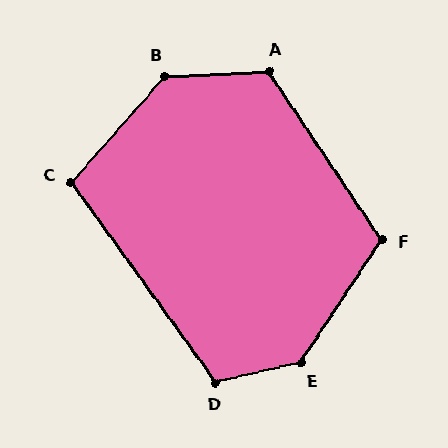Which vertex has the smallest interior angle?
C, at approximately 103 degrees.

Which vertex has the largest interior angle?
E, at approximately 136 degrees.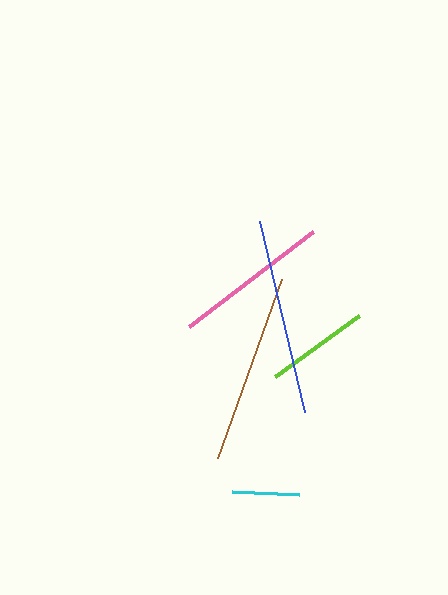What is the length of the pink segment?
The pink segment is approximately 156 pixels long.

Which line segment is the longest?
The blue line is the longest at approximately 195 pixels.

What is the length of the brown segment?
The brown segment is approximately 191 pixels long.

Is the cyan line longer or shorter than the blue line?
The blue line is longer than the cyan line.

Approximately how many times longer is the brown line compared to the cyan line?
The brown line is approximately 2.9 times the length of the cyan line.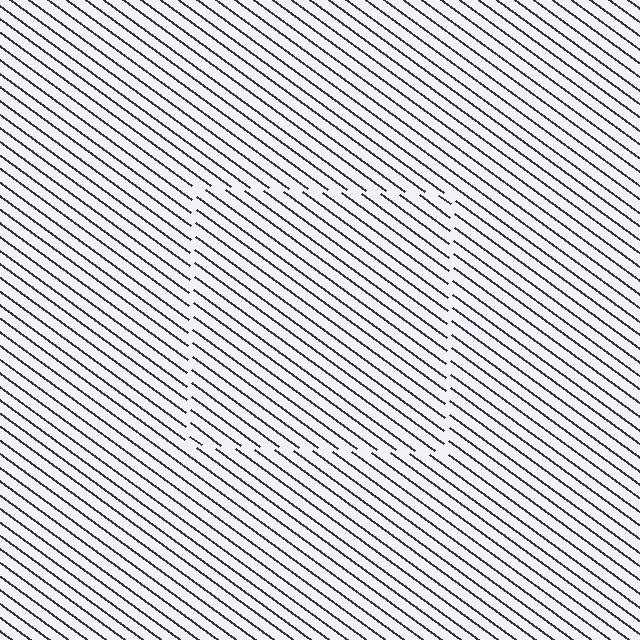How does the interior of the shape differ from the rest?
The interior of the shape contains the same grating, shifted by half a period — the contour is defined by the phase discontinuity where line-ends from the inner and outer gratings abut.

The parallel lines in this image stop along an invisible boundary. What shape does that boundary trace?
An illusory square. The interior of the shape contains the same grating, shifted by half a period — the contour is defined by the phase discontinuity where line-ends from the inner and outer gratings abut.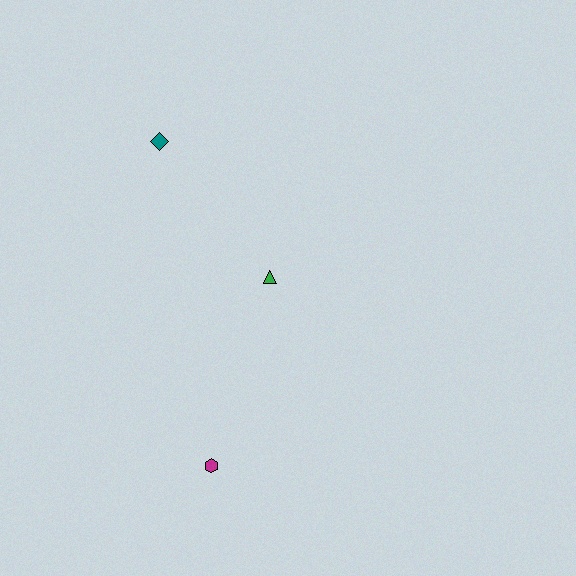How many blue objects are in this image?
There are no blue objects.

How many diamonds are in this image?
There is 1 diamond.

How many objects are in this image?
There are 3 objects.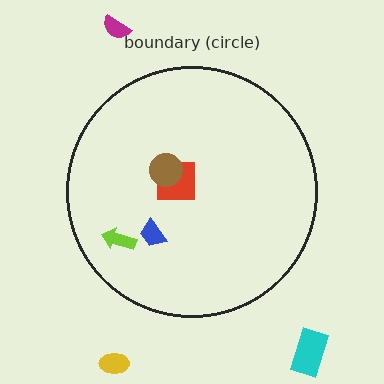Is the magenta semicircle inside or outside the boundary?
Outside.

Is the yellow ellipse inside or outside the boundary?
Outside.